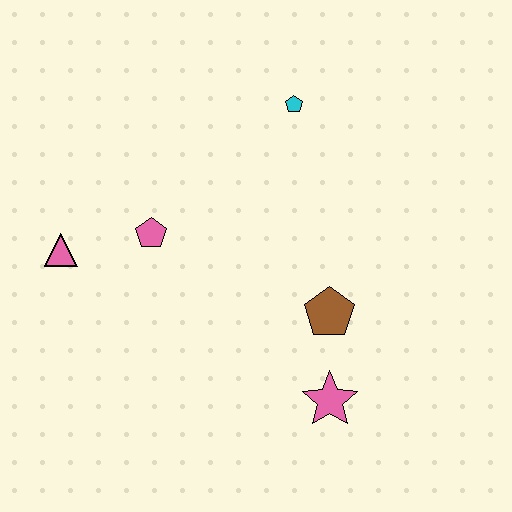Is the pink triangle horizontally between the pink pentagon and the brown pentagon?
No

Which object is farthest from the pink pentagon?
The pink star is farthest from the pink pentagon.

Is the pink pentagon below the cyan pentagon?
Yes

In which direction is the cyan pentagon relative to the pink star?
The cyan pentagon is above the pink star.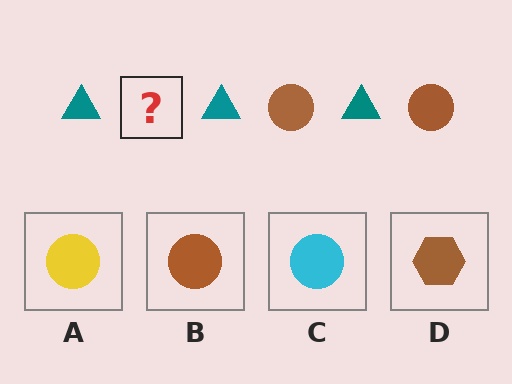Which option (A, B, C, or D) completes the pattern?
B.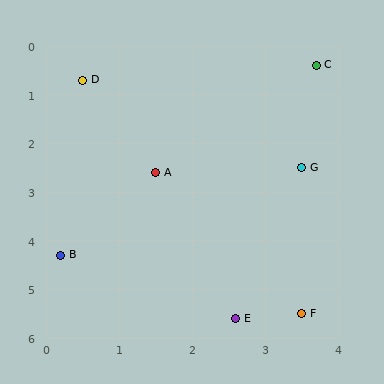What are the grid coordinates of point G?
Point G is at approximately (3.5, 2.5).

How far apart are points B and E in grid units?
Points B and E are about 2.7 grid units apart.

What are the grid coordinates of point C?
Point C is at approximately (3.7, 0.4).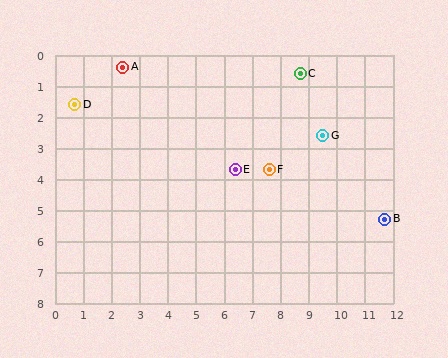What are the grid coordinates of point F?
Point F is at approximately (7.6, 3.7).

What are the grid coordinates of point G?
Point G is at approximately (9.5, 2.6).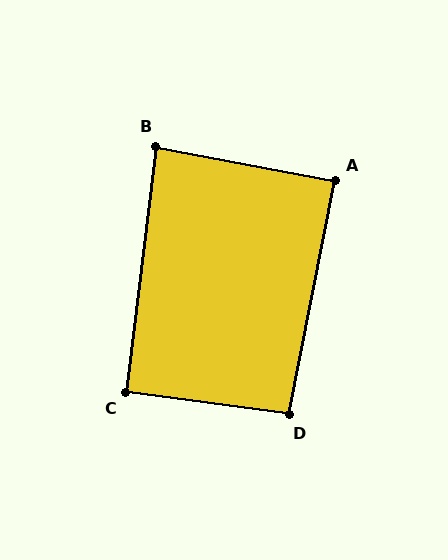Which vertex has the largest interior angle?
D, at approximately 94 degrees.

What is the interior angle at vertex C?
Approximately 91 degrees (approximately right).